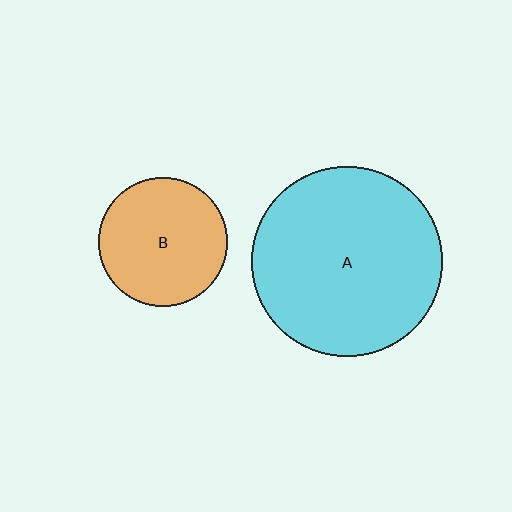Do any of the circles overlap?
No, none of the circles overlap.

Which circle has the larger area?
Circle A (cyan).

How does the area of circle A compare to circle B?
Approximately 2.2 times.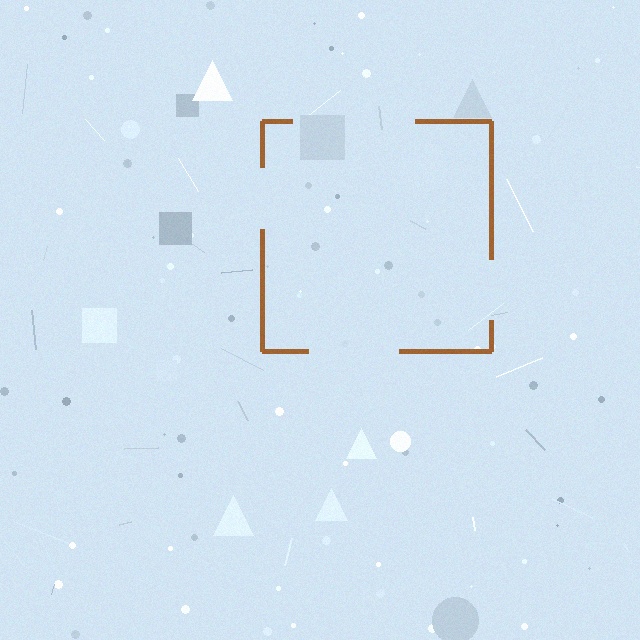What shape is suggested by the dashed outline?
The dashed outline suggests a square.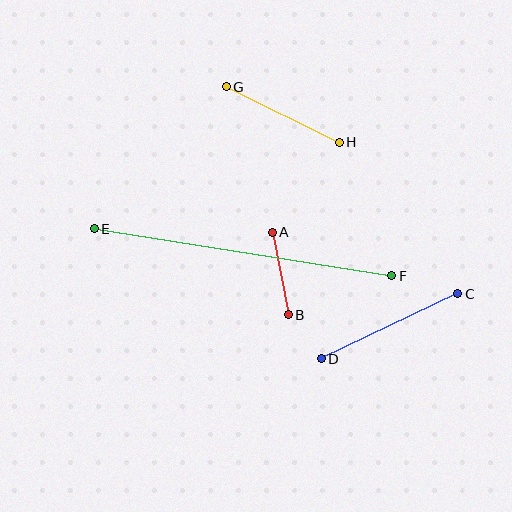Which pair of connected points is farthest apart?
Points E and F are farthest apart.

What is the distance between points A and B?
The distance is approximately 84 pixels.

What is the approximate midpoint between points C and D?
The midpoint is at approximately (390, 326) pixels.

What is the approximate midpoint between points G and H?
The midpoint is at approximately (283, 115) pixels.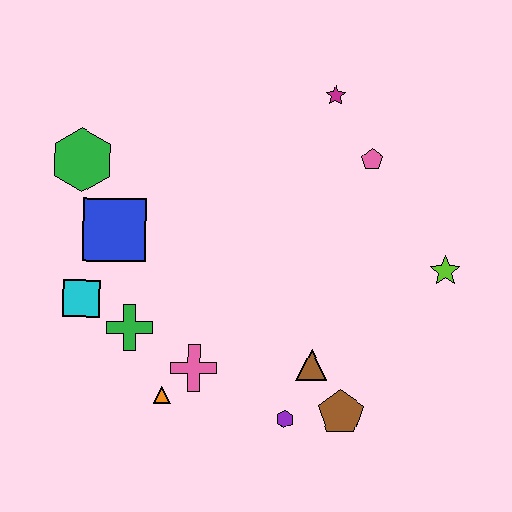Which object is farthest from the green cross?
The lime star is farthest from the green cross.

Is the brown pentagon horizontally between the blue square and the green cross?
No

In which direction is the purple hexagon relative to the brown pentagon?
The purple hexagon is to the left of the brown pentagon.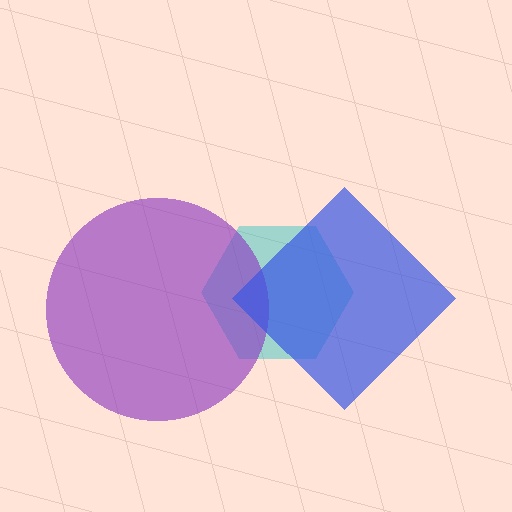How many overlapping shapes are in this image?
There are 3 overlapping shapes in the image.